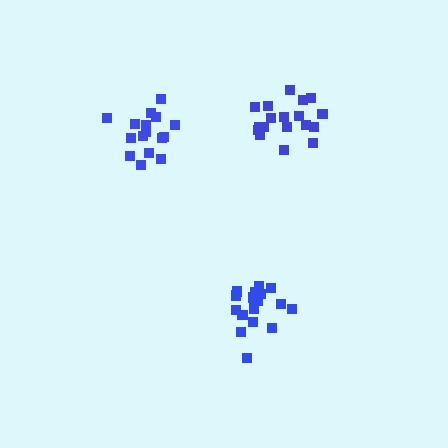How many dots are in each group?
Group 1: 18 dots, Group 2: 16 dots, Group 3: 18 dots (52 total).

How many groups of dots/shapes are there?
There are 3 groups.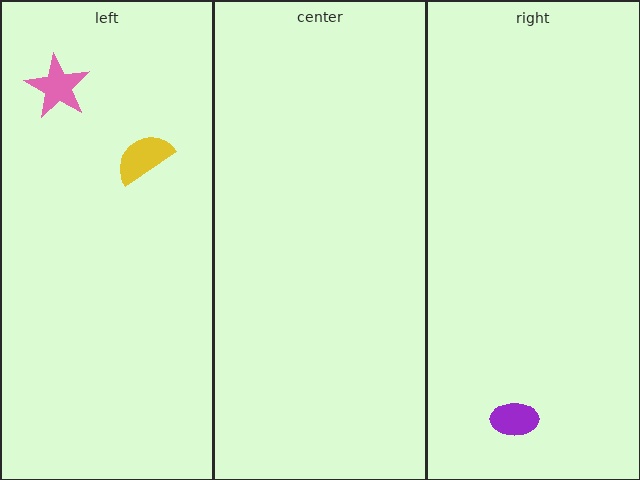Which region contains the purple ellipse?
The right region.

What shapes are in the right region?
The purple ellipse.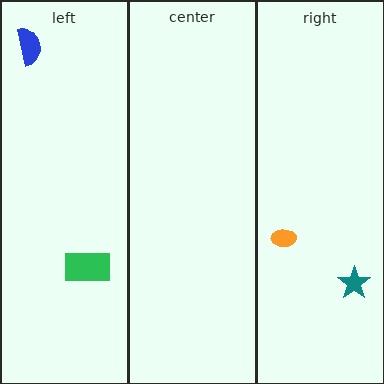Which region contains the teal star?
The right region.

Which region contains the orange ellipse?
The right region.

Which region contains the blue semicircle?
The left region.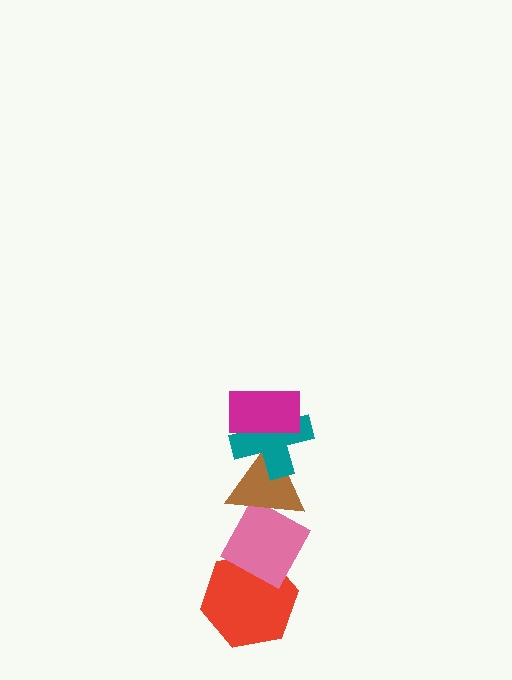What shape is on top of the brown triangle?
The teal cross is on top of the brown triangle.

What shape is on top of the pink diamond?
The brown triangle is on top of the pink diamond.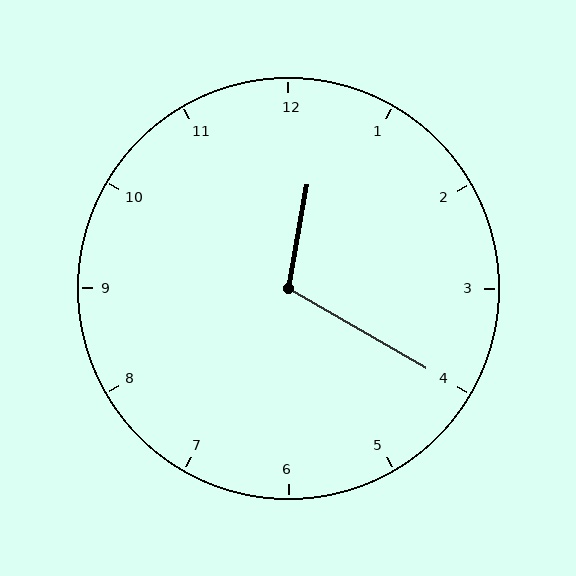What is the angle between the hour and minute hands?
Approximately 110 degrees.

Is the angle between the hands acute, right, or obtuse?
It is obtuse.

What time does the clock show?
12:20.